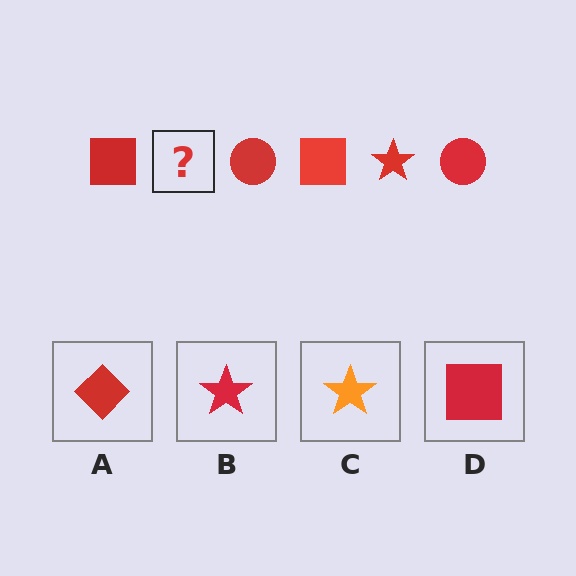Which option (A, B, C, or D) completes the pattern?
B.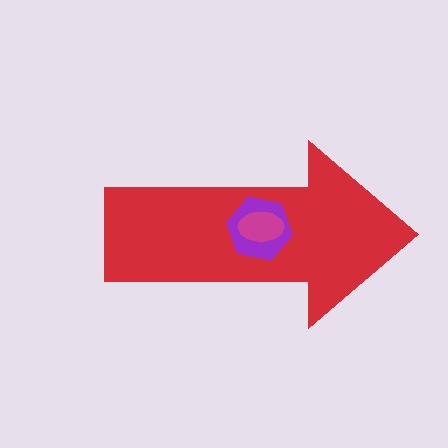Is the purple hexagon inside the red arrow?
Yes.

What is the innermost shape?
The magenta ellipse.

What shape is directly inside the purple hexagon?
The magenta ellipse.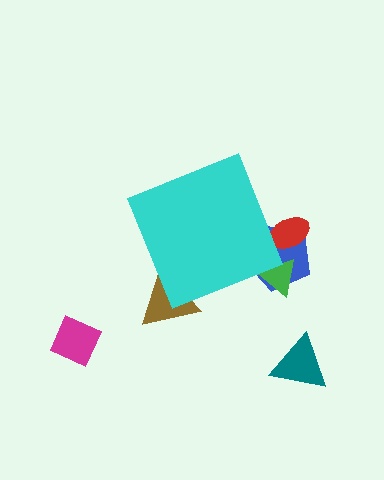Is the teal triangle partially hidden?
No, the teal triangle is fully visible.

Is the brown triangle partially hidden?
Yes, the brown triangle is partially hidden behind the cyan diamond.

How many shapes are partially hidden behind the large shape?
4 shapes are partially hidden.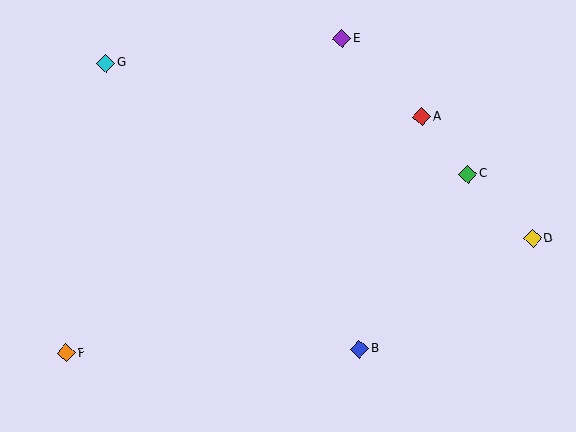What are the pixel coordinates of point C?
Point C is at (468, 174).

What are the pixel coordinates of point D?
Point D is at (533, 238).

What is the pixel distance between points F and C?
The distance between F and C is 439 pixels.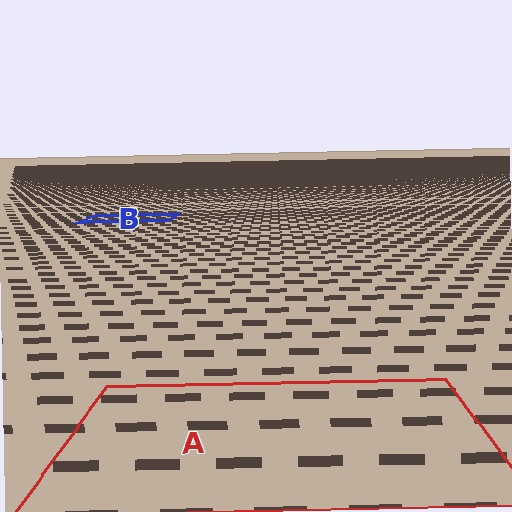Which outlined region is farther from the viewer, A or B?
Region B is farther from the viewer — the texture elements inside it appear smaller and more densely packed.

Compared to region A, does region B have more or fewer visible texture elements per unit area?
Region B has more texture elements per unit area — they are packed more densely because it is farther away.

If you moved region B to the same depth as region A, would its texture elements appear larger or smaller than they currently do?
They would appear larger. At a closer depth, the same texture elements are projected at a bigger on-screen size.